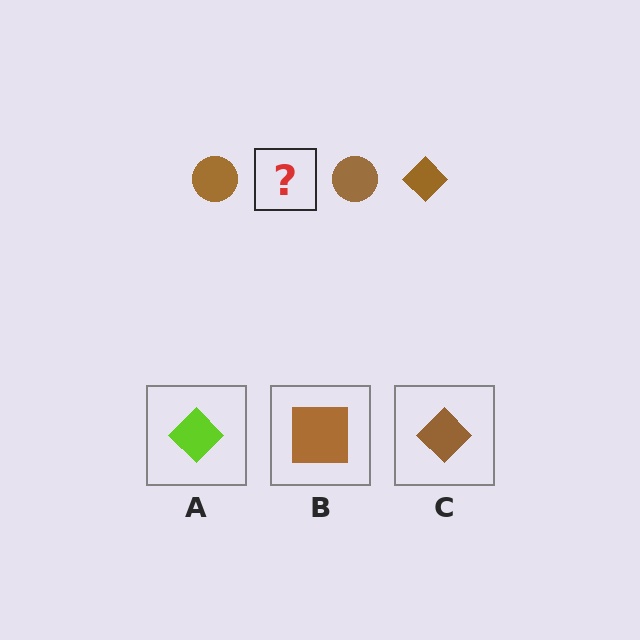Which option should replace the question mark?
Option C.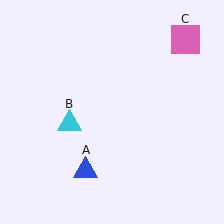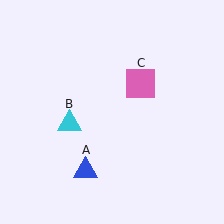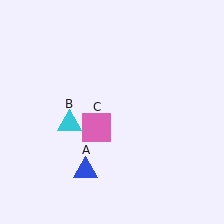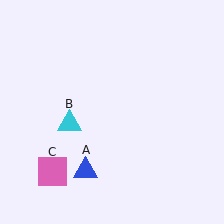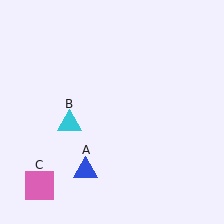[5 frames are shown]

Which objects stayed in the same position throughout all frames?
Blue triangle (object A) and cyan triangle (object B) remained stationary.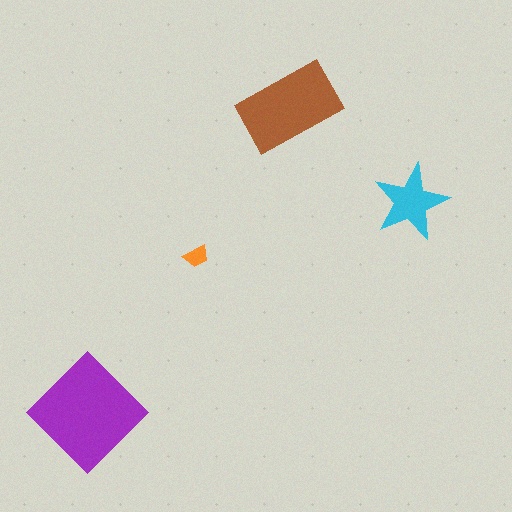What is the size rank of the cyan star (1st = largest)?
3rd.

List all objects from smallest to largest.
The orange trapezoid, the cyan star, the brown rectangle, the purple diamond.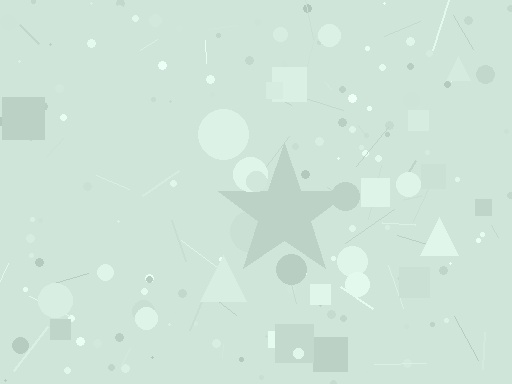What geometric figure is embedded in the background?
A star is embedded in the background.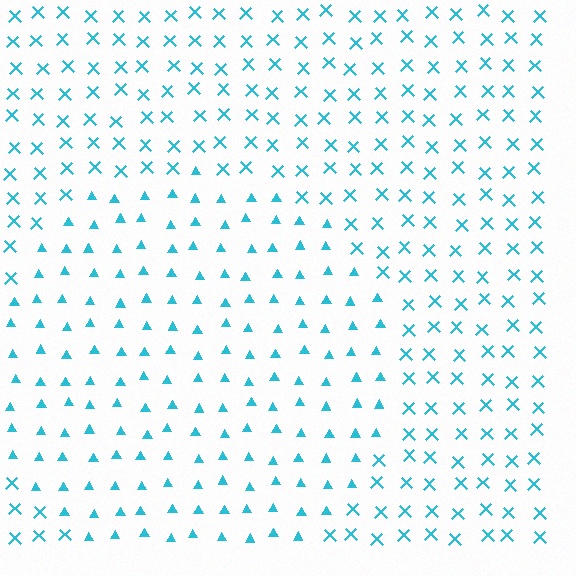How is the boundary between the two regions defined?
The boundary is defined by a change in element shape: triangles inside vs. X marks outside. All elements share the same color and spacing.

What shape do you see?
I see a circle.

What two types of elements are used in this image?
The image uses triangles inside the circle region and X marks outside it.